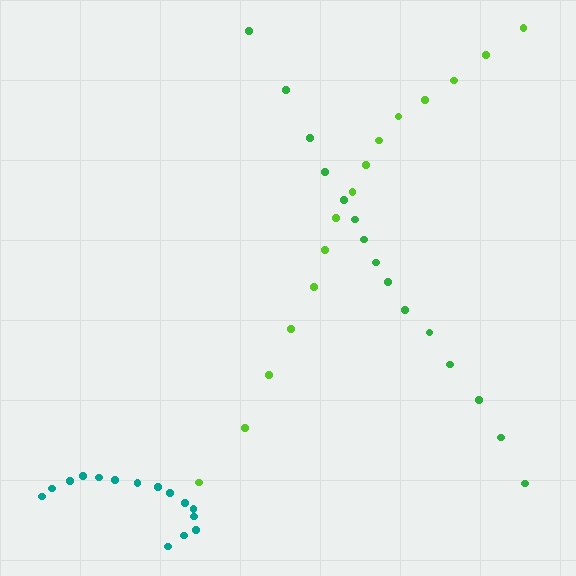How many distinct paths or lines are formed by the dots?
There are 3 distinct paths.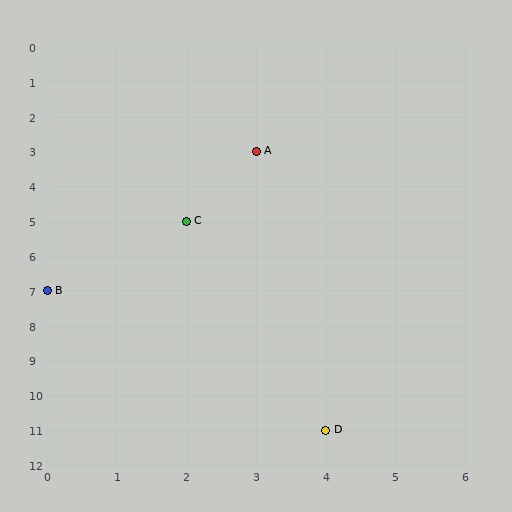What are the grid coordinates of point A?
Point A is at grid coordinates (3, 3).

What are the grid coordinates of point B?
Point B is at grid coordinates (0, 7).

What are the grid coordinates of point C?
Point C is at grid coordinates (2, 5).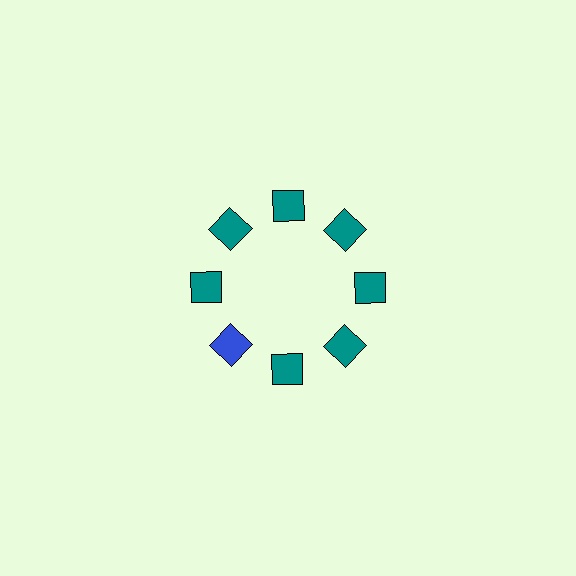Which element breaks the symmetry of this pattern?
The blue square at roughly the 8 o'clock position breaks the symmetry. All other shapes are teal squares.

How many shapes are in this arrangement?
There are 8 shapes arranged in a ring pattern.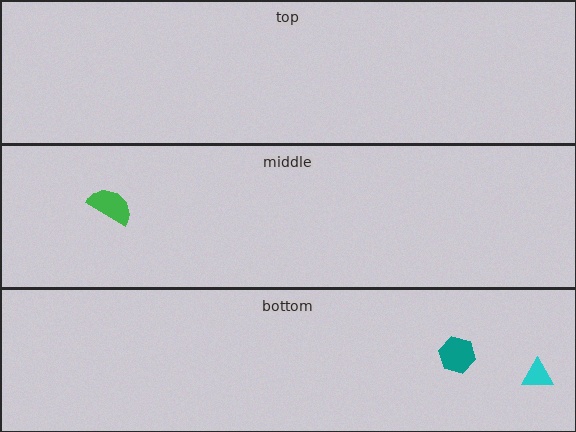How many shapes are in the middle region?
1.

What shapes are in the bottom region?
The teal hexagon, the cyan triangle.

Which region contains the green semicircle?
The middle region.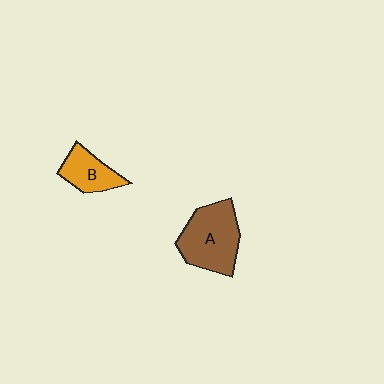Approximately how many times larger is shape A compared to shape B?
Approximately 1.7 times.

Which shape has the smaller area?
Shape B (orange).